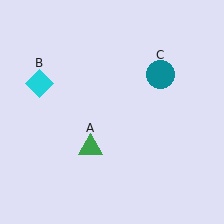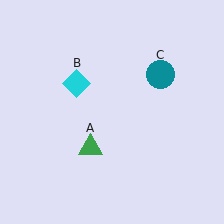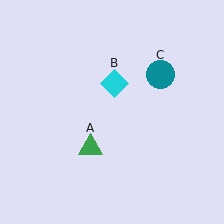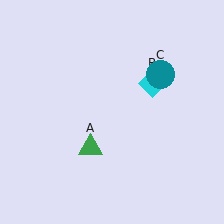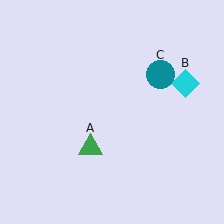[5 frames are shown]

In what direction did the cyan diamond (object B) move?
The cyan diamond (object B) moved right.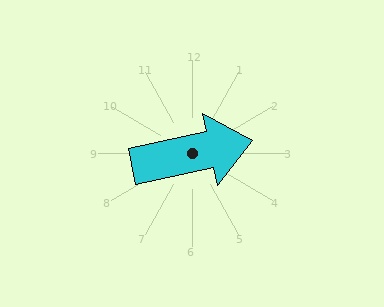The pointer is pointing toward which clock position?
Roughly 3 o'clock.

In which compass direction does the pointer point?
East.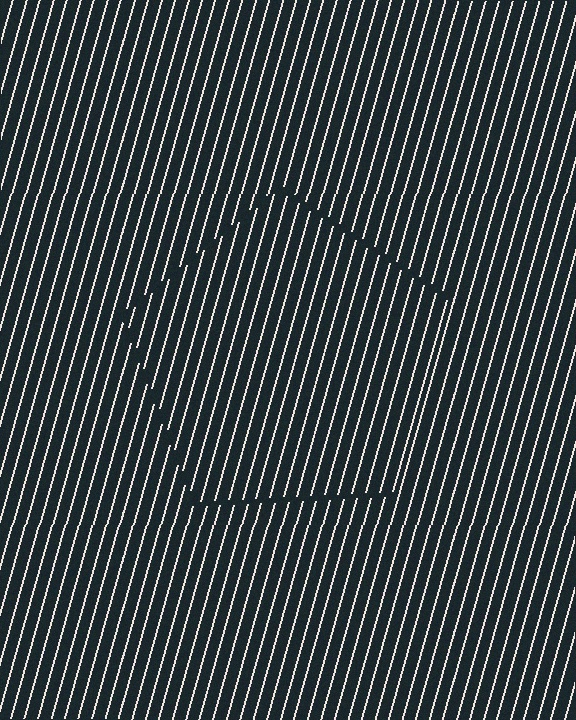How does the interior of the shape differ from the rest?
The interior of the shape contains the same grating, shifted by half a period — the contour is defined by the phase discontinuity where line-ends from the inner and outer gratings abut.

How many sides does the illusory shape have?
5 sides — the line-ends trace a pentagon.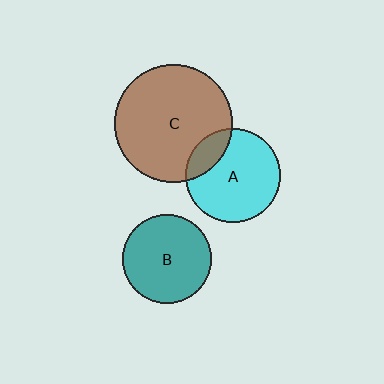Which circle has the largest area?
Circle C (brown).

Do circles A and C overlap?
Yes.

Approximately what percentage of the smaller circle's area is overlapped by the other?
Approximately 20%.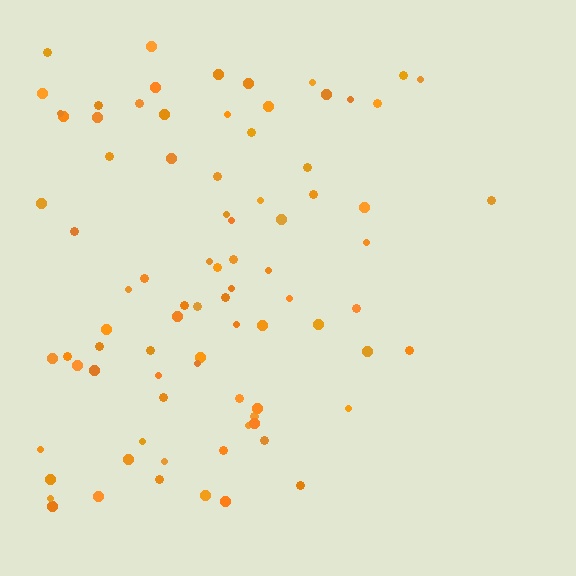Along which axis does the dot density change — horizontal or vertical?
Horizontal.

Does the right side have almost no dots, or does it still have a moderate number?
Still a moderate number, just noticeably fewer than the left.